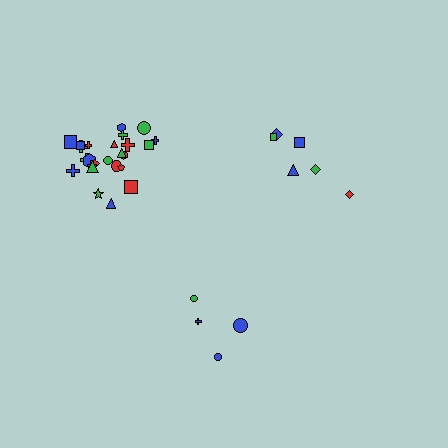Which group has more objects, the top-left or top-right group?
The top-left group.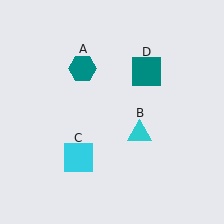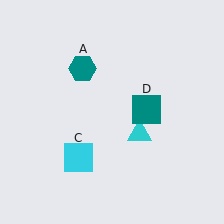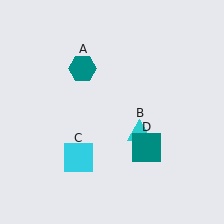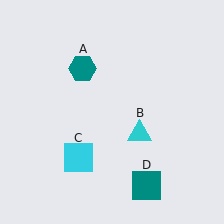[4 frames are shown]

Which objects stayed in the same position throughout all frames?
Teal hexagon (object A) and cyan triangle (object B) and cyan square (object C) remained stationary.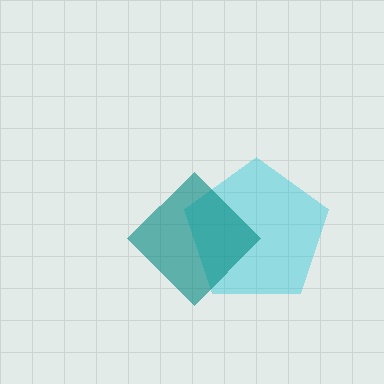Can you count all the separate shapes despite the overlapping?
Yes, there are 2 separate shapes.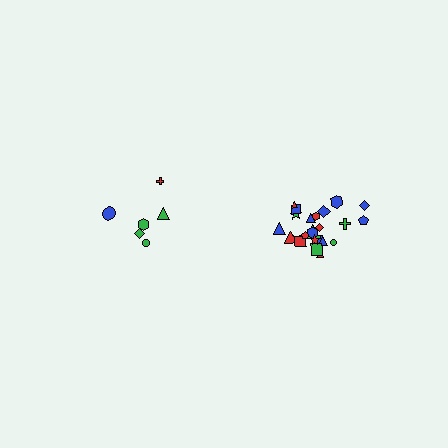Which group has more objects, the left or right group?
The right group.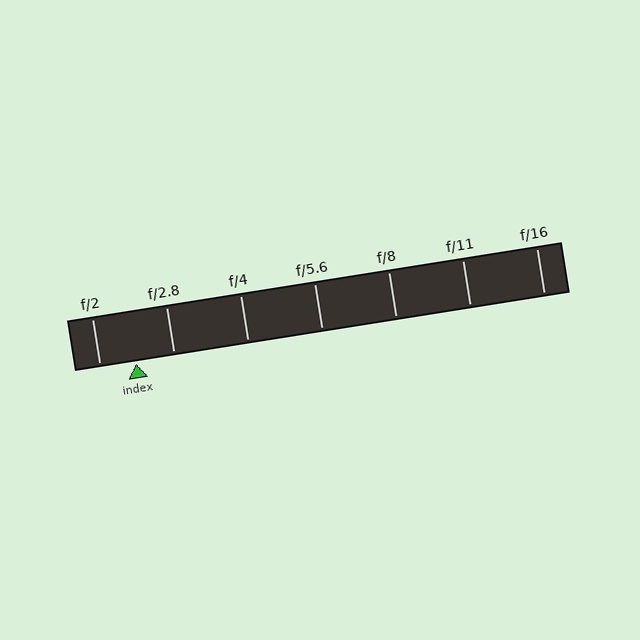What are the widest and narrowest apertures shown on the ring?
The widest aperture shown is f/2 and the narrowest is f/16.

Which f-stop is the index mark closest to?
The index mark is closest to f/2.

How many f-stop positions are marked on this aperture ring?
There are 7 f-stop positions marked.